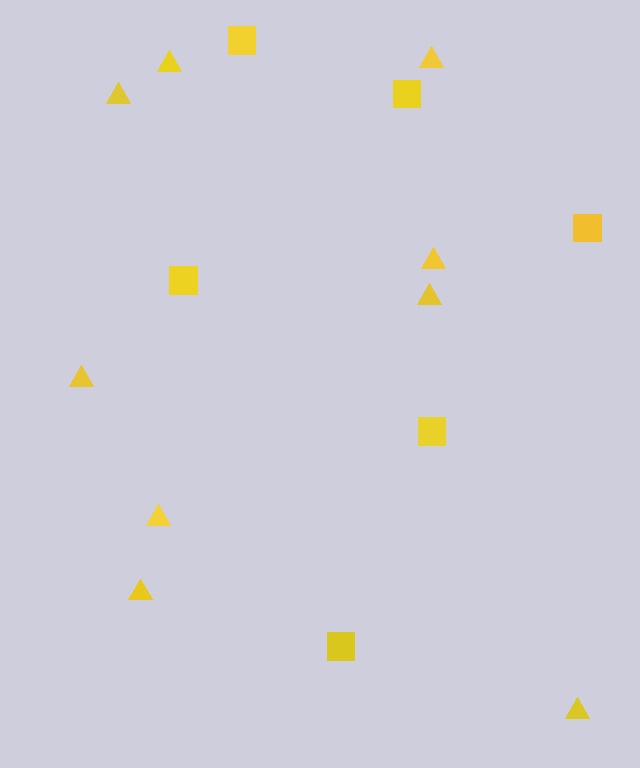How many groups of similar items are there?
There are 2 groups: one group of triangles (9) and one group of squares (6).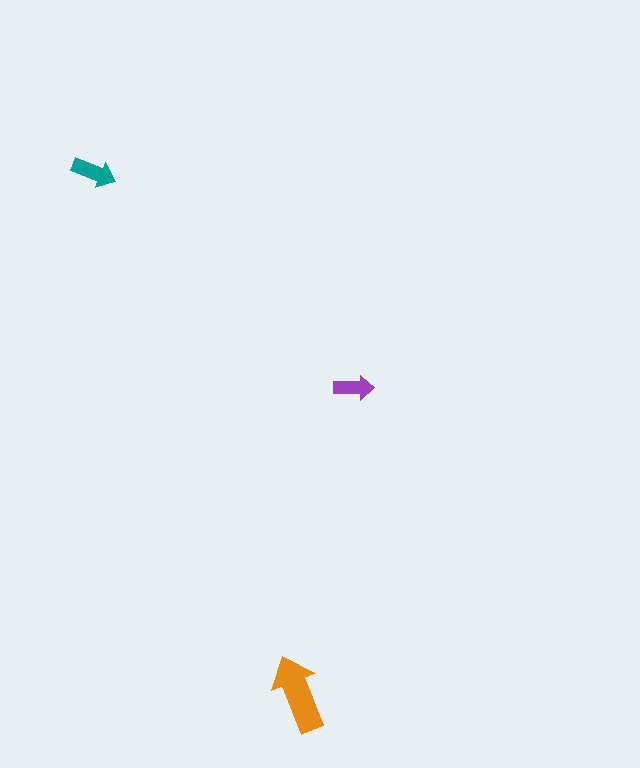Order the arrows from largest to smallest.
the orange one, the teal one, the purple one.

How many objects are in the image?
There are 3 objects in the image.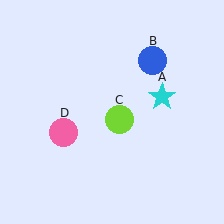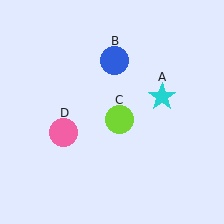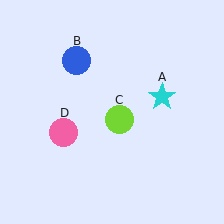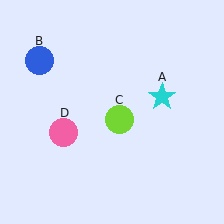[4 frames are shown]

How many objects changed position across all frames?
1 object changed position: blue circle (object B).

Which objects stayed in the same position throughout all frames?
Cyan star (object A) and lime circle (object C) and pink circle (object D) remained stationary.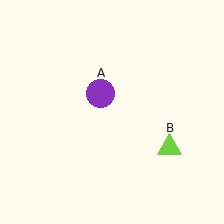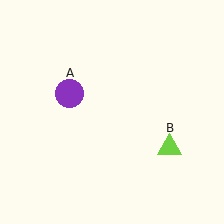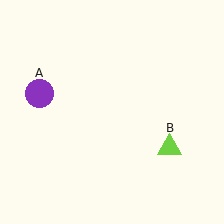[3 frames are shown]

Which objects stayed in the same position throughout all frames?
Lime triangle (object B) remained stationary.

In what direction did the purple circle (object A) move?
The purple circle (object A) moved left.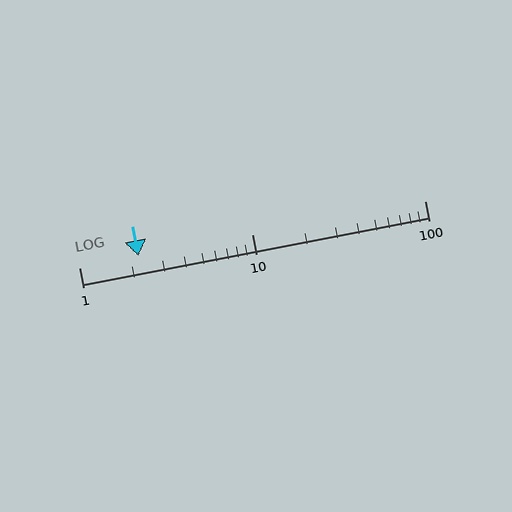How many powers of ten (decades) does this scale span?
The scale spans 2 decades, from 1 to 100.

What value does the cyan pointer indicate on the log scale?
The pointer indicates approximately 2.2.